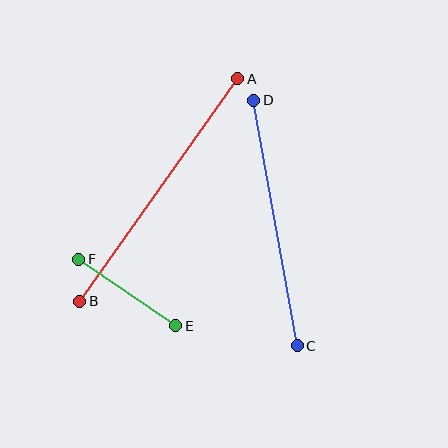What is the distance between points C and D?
The distance is approximately 250 pixels.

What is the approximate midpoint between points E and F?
The midpoint is at approximately (127, 293) pixels.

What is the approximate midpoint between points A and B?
The midpoint is at approximately (159, 190) pixels.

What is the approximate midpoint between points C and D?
The midpoint is at approximately (275, 223) pixels.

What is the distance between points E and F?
The distance is approximately 118 pixels.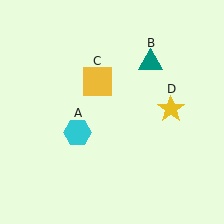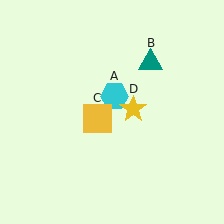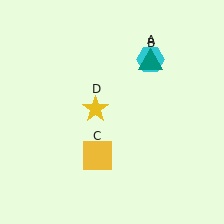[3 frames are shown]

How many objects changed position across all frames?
3 objects changed position: cyan hexagon (object A), yellow square (object C), yellow star (object D).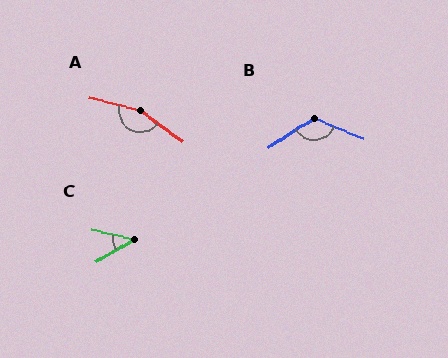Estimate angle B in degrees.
Approximately 126 degrees.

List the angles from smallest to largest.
C (43°), B (126°), A (158°).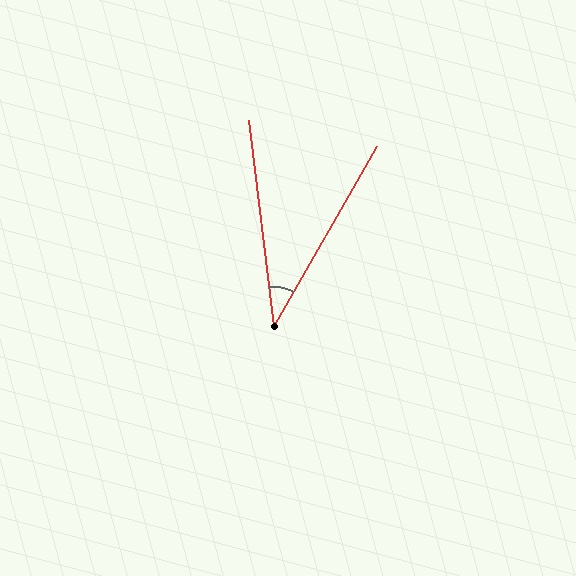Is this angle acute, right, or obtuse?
It is acute.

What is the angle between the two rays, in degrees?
Approximately 37 degrees.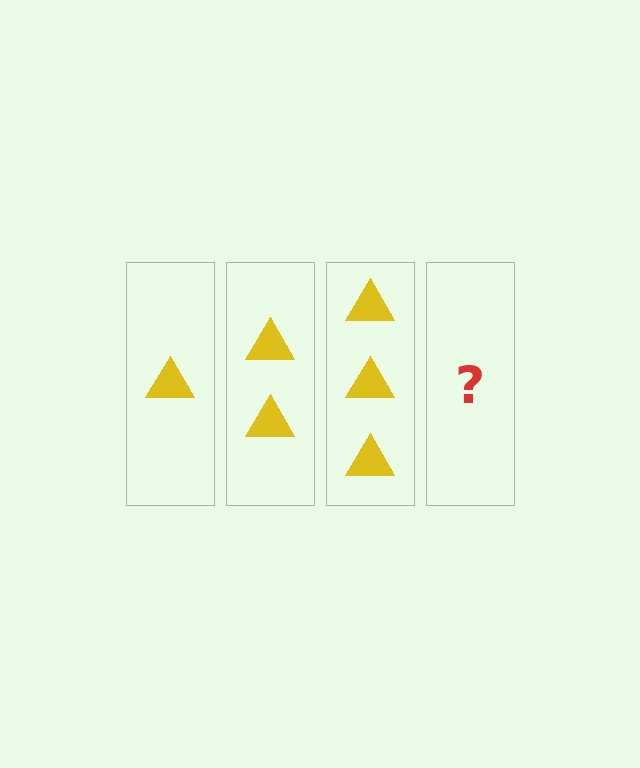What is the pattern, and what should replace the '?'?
The pattern is that each step adds one more triangle. The '?' should be 4 triangles.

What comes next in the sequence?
The next element should be 4 triangles.